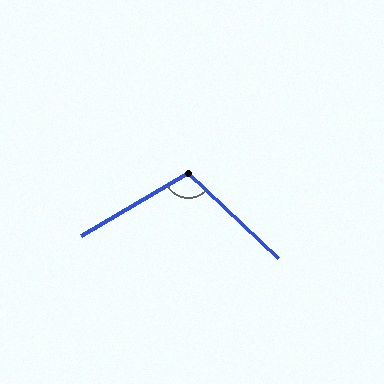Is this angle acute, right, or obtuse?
It is obtuse.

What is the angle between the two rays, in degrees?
Approximately 106 degrees.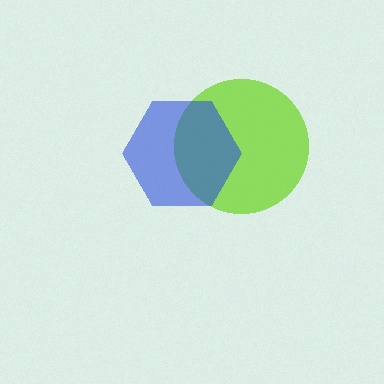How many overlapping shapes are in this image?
There are 2 overlapping shapes in the image.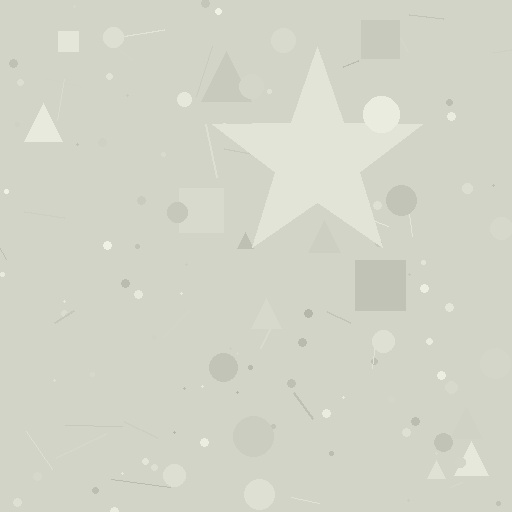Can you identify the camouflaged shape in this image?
The camouflaged shape is a star.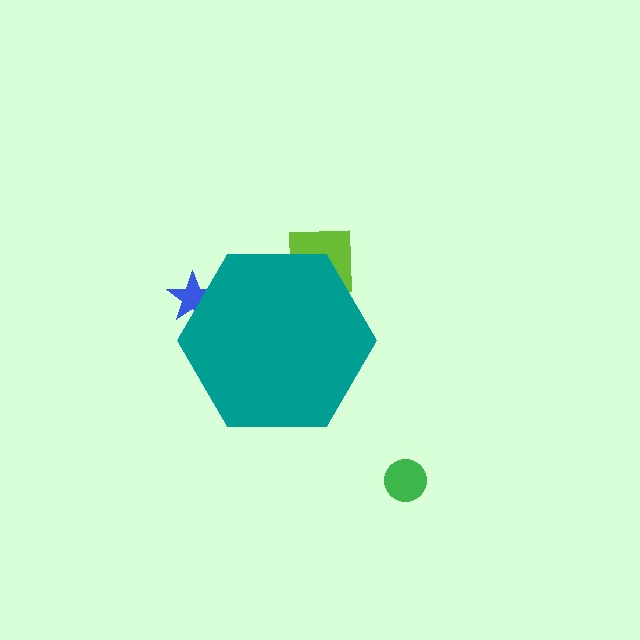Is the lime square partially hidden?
Yes, the lime square is partially hidden behind the teal hexagon.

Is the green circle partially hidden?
No, the green circle is fully visible.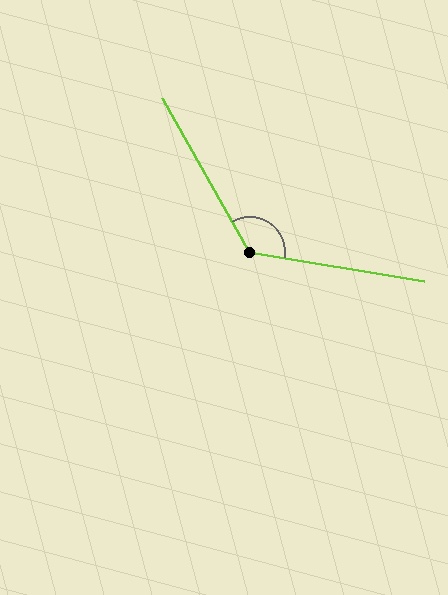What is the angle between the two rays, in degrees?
Approximately 129 degrees.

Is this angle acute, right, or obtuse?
It is obtuse.